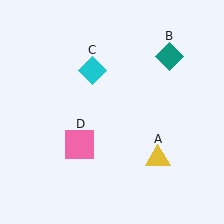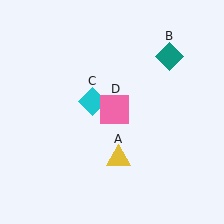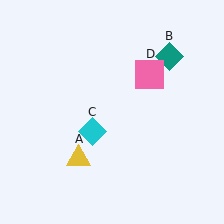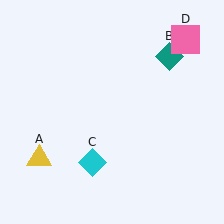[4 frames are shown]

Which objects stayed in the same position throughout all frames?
Teal diamond (object B) remained stationary.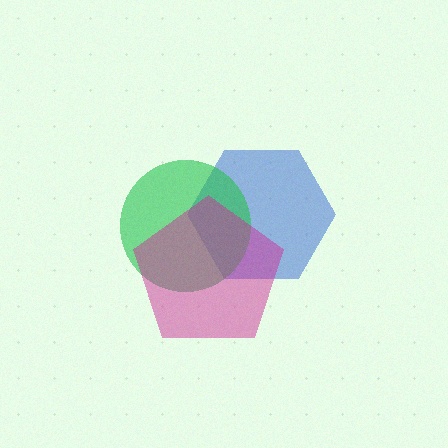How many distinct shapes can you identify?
There are 3 distinct shapes: a blue hexagon, a green circle, a magenta pentagon.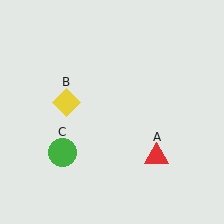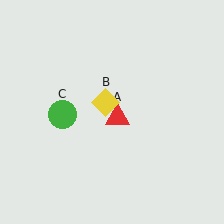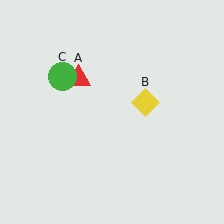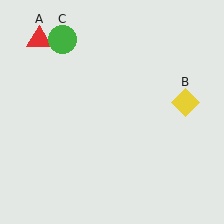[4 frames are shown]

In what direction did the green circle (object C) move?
The green circle (object C) moved up.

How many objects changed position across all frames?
3 objects changed position: red triangle (object A), yellow diamond (object B), green circle (object C).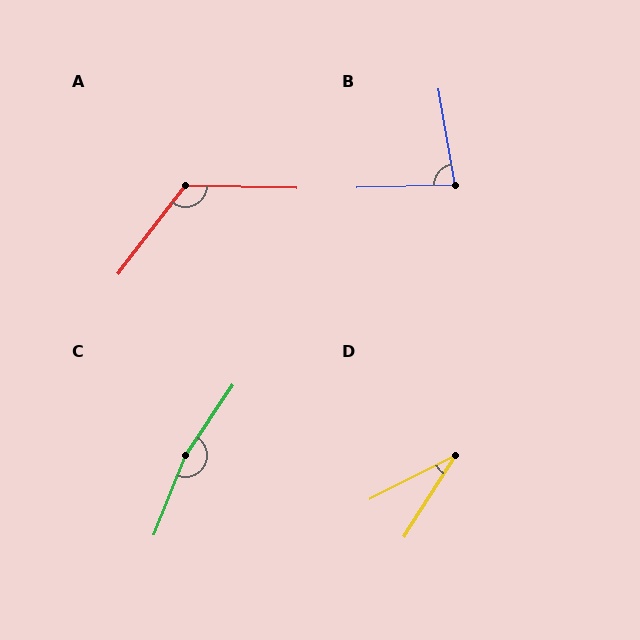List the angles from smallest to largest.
D (31°), B (82°), A (126°), C (168°).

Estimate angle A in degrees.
Approximately 126 degrees.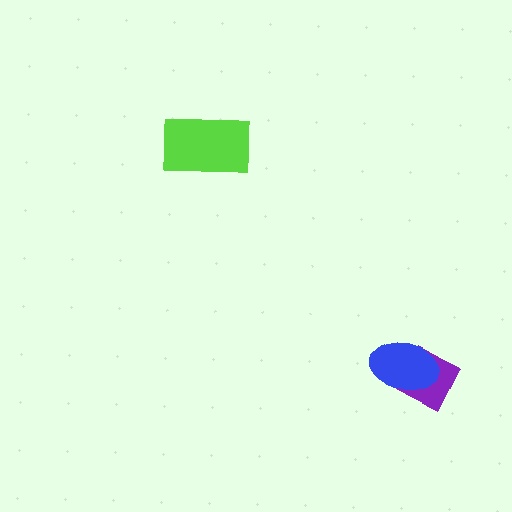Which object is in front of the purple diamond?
The blue ellipse is in front of the purple diamond.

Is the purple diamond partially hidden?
Yes, it is partially covered by another shape.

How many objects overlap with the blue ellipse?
1 object overlaps with the blue ellipse.